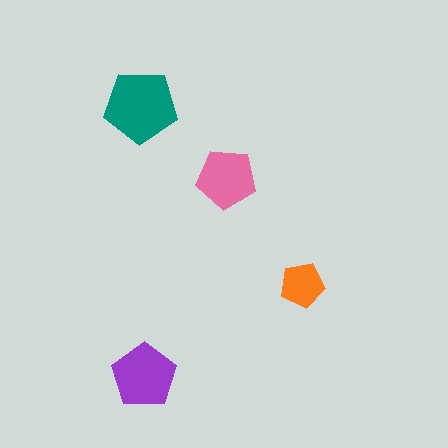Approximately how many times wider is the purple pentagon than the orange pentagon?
About 1.5 times wider.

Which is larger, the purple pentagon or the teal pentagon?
The teal one.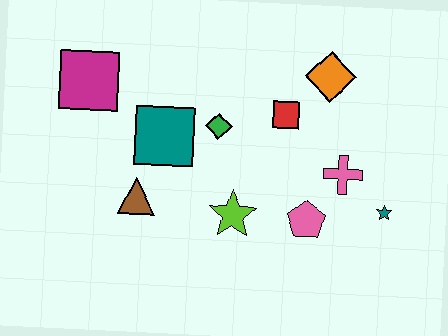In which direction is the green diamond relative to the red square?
The green diamond is to the left of the red square.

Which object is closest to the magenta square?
The teal square is closest to the magenta square.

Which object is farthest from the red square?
The magenta square is farthest from the red square.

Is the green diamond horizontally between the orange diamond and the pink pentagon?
No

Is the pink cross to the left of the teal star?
Yes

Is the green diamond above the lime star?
Yes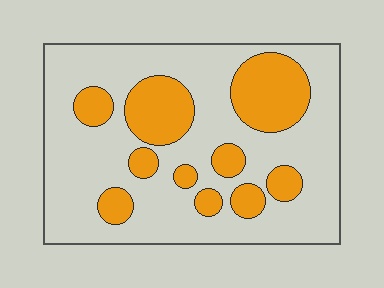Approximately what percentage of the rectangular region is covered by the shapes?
Approximately 25%.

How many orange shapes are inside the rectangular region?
10.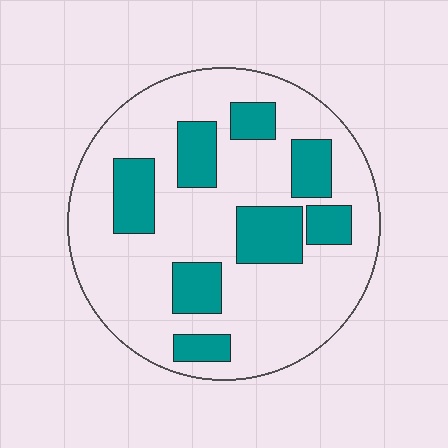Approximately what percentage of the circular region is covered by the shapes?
Approximately 25%.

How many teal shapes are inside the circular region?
8.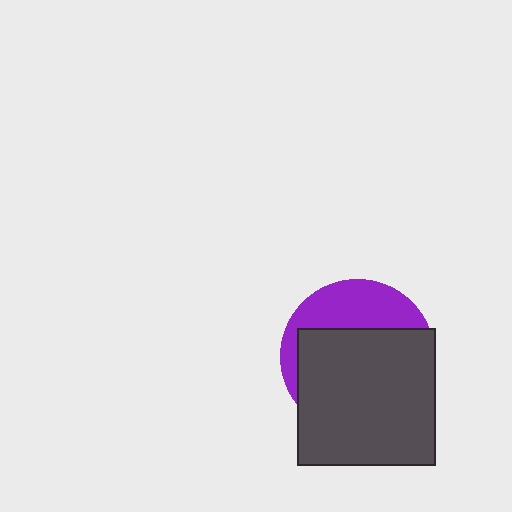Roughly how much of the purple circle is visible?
A small part of it is visible (roughly 32%).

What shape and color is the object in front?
The object in front is a dark gray square.